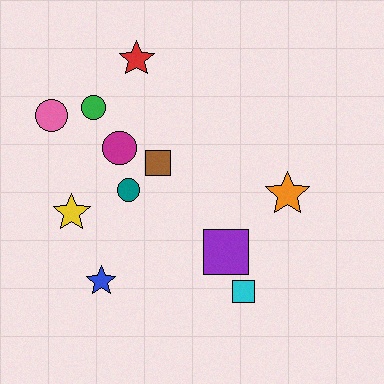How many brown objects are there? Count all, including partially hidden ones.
There is 1 brown object.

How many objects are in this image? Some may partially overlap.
There are 11 objects.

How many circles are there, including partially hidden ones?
There are 4 circles.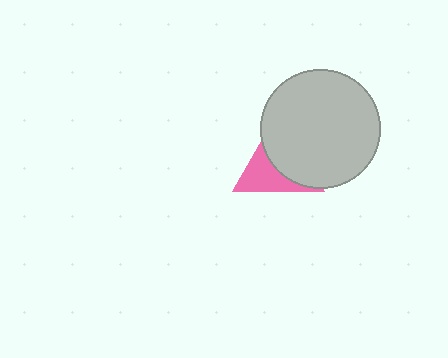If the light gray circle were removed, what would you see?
You would see the complete pink triangle.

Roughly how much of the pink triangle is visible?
A small part of it is visible (roughly 43%).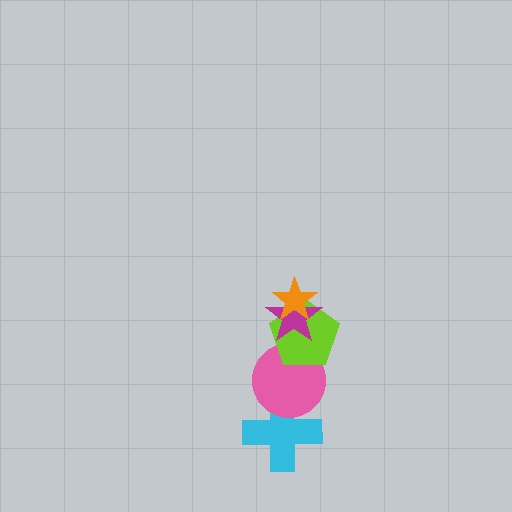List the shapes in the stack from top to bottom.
From top to bottom: the orange star, the magenta star, the lime pentagon, the pink circle, the cyan cross.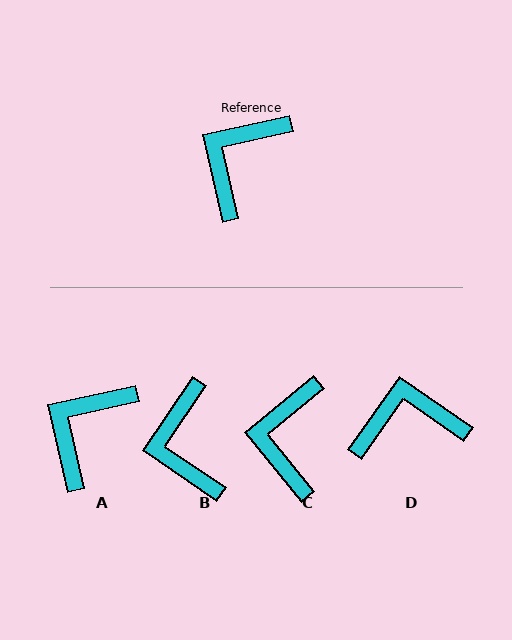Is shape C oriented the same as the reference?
No, it is off by about 26 degrees.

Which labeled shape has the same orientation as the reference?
A.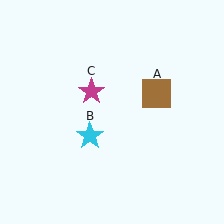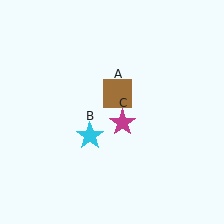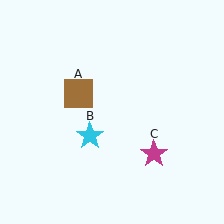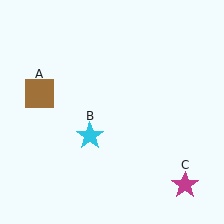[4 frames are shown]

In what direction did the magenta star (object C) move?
The magenta star (object C) moved down and to the right.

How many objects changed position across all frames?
2 objects changed position: brown square (object A), magenta star (object C).